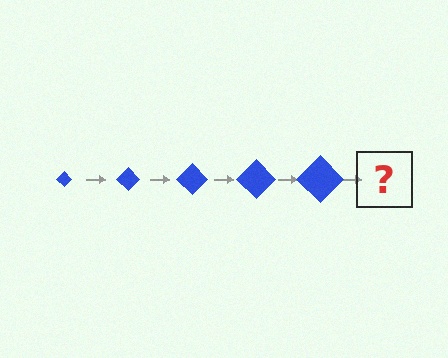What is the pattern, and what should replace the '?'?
The pattern is that the diamond gets progressively larger each step. The '?' should be a blue diamond, larger than the previous one.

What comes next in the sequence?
The next element should be a blue diamond, larger than the previous one.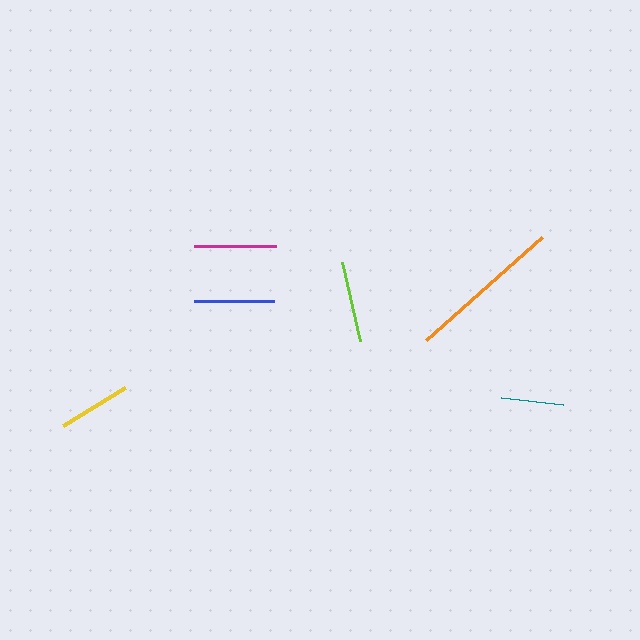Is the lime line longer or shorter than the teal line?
The lime line is longer than the teal line.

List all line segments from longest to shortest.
From longest to shortest: orange, magenta, lime, blue, yellow, teal.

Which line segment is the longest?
The orange line is the longest at approximately 155 pixels.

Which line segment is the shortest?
The teal line is the shortest at approximately 63 pixels.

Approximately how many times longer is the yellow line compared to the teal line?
The yellow line is approximately 1.2 times the length of the teal line.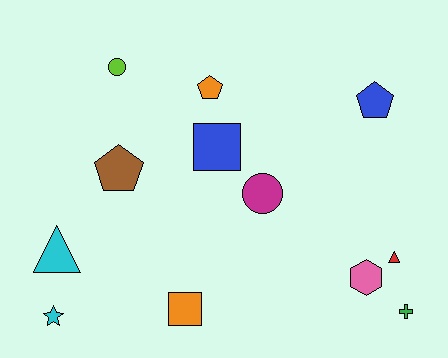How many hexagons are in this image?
There is 1 hexagon.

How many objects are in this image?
There are 12 objects.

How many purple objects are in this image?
There are no purple objects.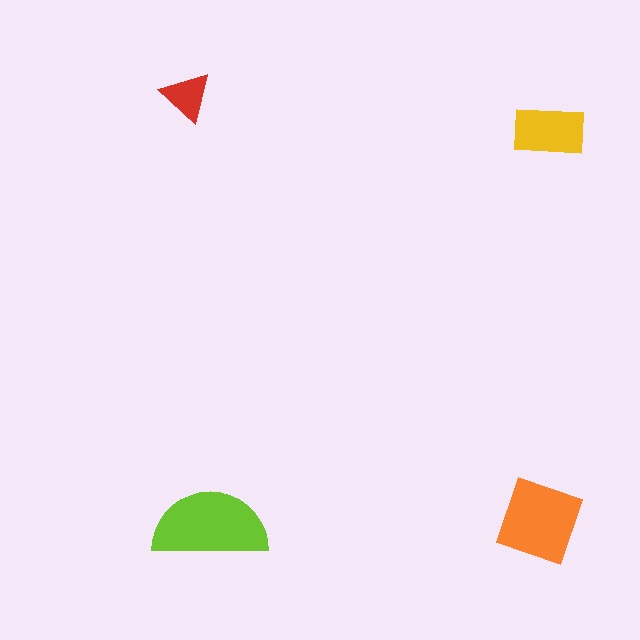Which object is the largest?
The lime semicircle.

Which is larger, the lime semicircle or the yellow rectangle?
The lime semicircle.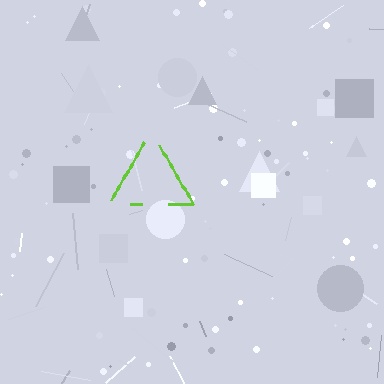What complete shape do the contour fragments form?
The contour fragments form a triangle.